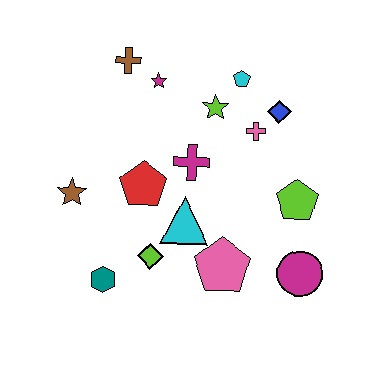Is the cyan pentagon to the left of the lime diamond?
No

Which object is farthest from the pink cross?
The teal hexagon is farthest from the pink cross.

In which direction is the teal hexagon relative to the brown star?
The teal hexagon is below the brown star.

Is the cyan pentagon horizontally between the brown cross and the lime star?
No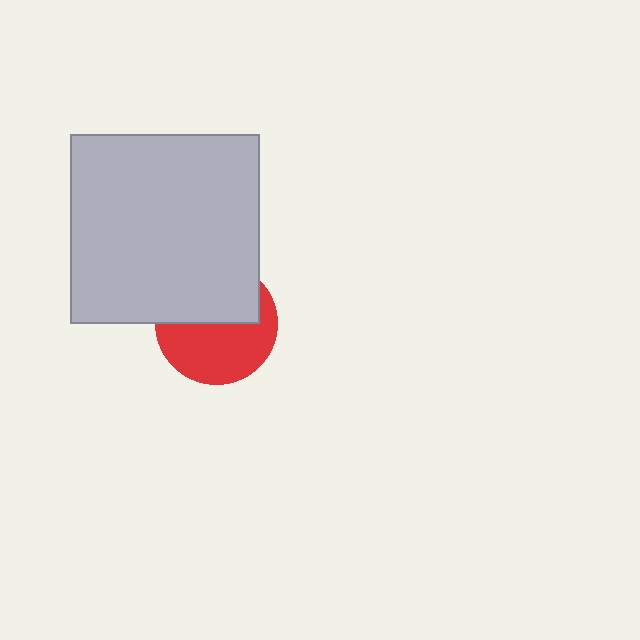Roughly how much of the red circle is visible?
About half of it is visible (roughly 55%).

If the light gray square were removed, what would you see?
You would see the complete red circle.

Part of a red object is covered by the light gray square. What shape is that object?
It is a circle.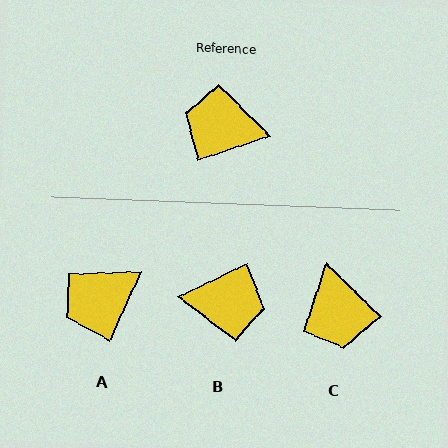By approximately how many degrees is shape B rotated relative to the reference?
Approximately 172 degrees clockwise.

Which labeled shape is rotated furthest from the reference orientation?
B, about 172 degrees away.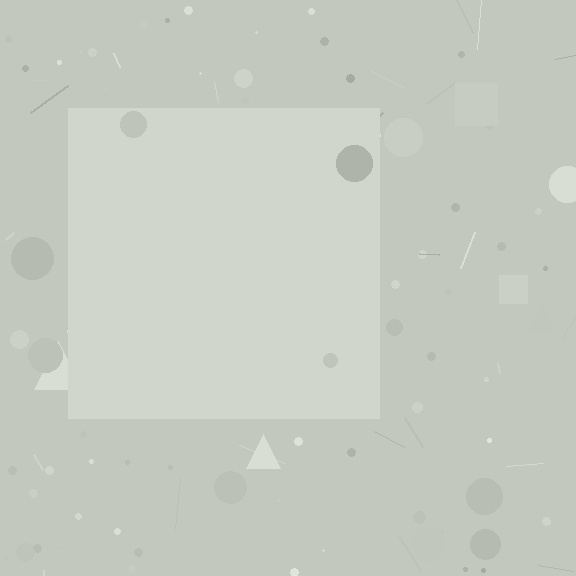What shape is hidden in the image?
A square is hidden in the image.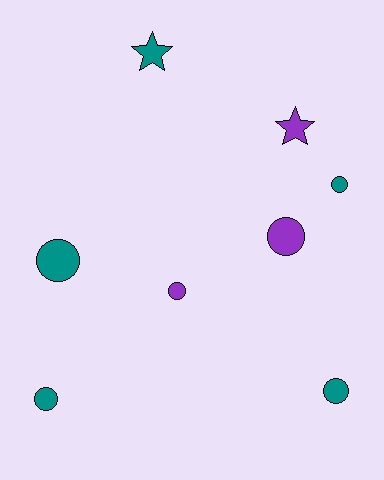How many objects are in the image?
There are 8 objects.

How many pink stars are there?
There are no pink stars.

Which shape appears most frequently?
Circle, with 6 objects.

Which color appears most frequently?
Teal, with 5 objects.